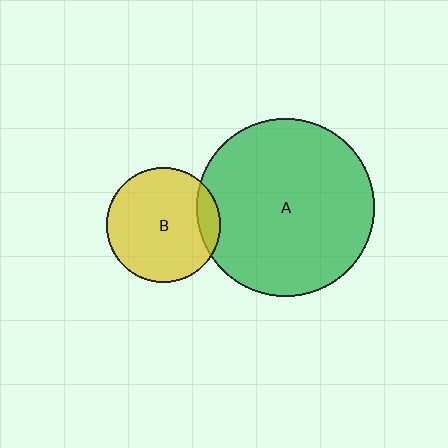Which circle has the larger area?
Circle A (green).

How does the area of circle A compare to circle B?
Approximately 2.4 times.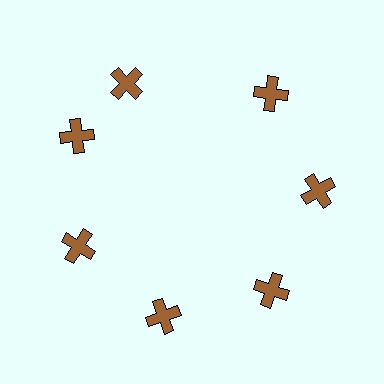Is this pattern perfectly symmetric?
No. The 7 brown crosses are arranged in a ring, but one element near the 12 o'clock position is rotated out of alignment along the ring, breaking the 7-fold rotational symmetry.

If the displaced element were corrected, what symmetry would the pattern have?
It would have 7-fold rotational symmetry — the pattern would map onto itself every 51 degrees.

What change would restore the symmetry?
The symmetry would be restored by rotating it back into even spacing with its neighbors so that all 7 crosses sit at equal angles and equal distance from the center.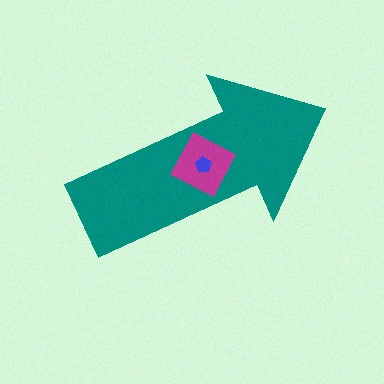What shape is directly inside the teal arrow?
The magenta diamond.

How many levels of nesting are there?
3.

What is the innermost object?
The blue pentagon.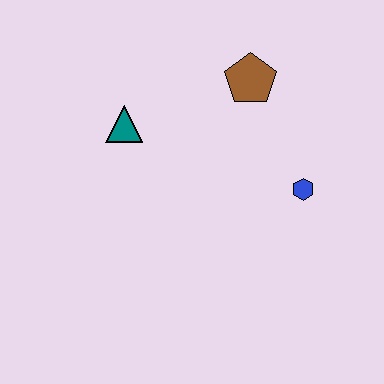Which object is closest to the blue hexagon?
The brown pentagon is closest to the blue hexagon.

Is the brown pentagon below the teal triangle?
No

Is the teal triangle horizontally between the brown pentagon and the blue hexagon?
No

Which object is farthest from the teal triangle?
The blue hexagon is farthest from the teal triangle.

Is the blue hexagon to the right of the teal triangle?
Yes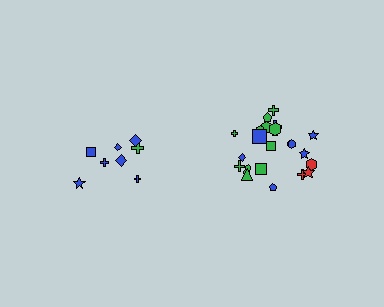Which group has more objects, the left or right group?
The right group.